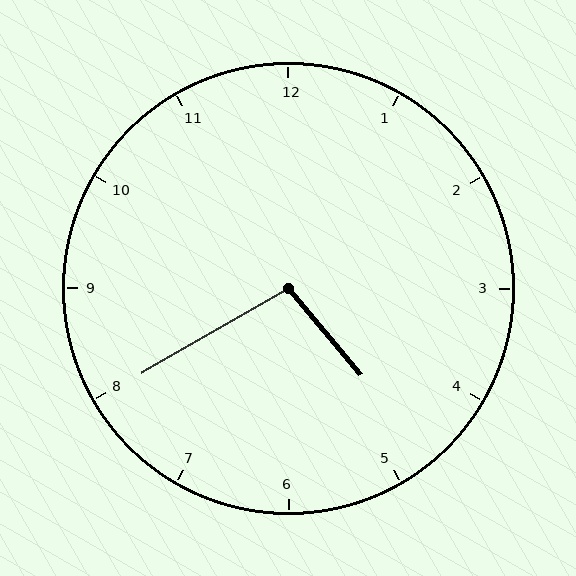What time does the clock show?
4:40.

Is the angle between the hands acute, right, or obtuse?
It is obtuse.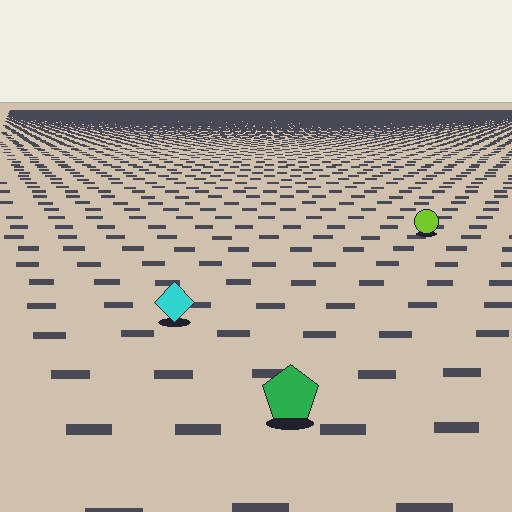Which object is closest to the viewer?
The green pentagon is closest. The texture marks near it are larger and more spread out.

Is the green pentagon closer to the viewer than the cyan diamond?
Yes. The green pentagon is closer — you can tell from the texture gradient: the ground texture is coarser near it.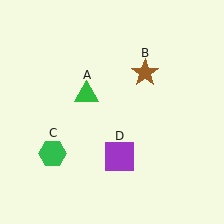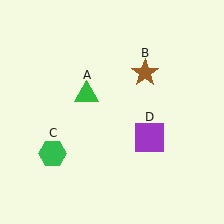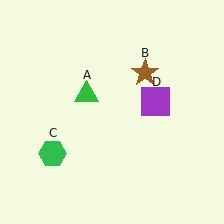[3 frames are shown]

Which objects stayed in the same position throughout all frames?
Green triangle (object A) and brown star (object B) and green hexagon (object C) remained stationary.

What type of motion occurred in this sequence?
The purple square (object D) rotated counterclockwise around the center of the scene.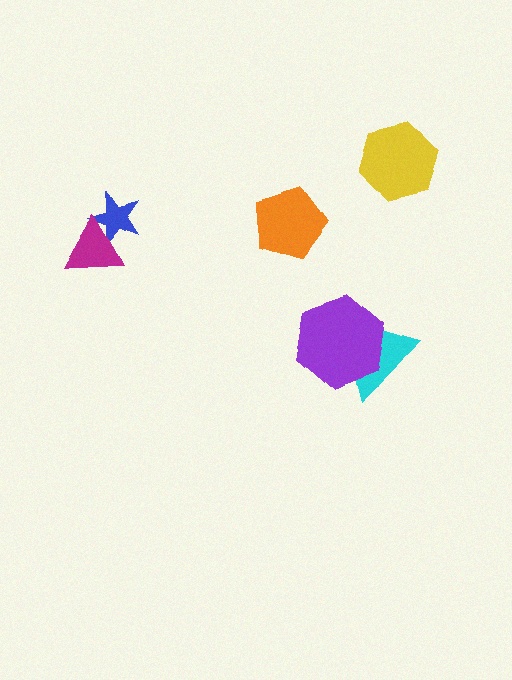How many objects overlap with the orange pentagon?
0 objects overlap with the orange pentagon.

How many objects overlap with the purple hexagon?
1 object overlaps with the purple hexagon.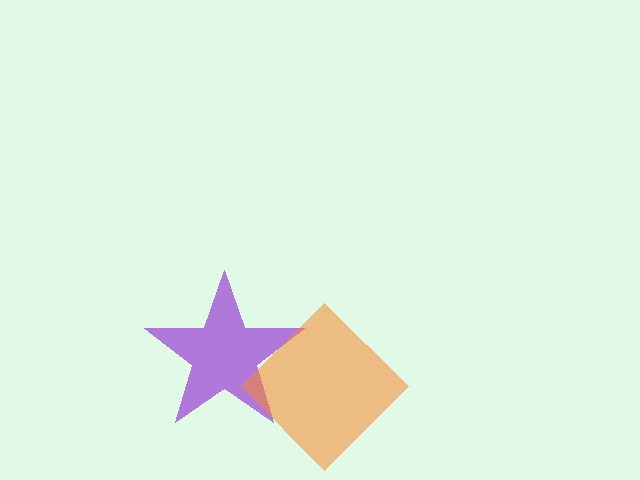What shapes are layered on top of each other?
The layered shapes are: a purple star, an orange diamond.